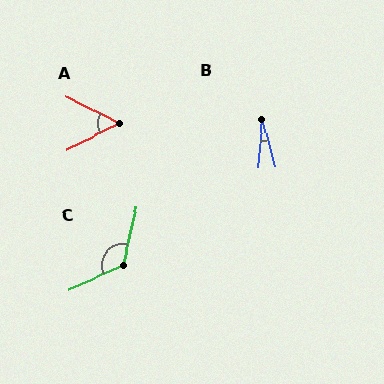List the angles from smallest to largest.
B (20°), A (54°), C (128°).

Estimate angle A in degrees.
Approximately 54 degrees.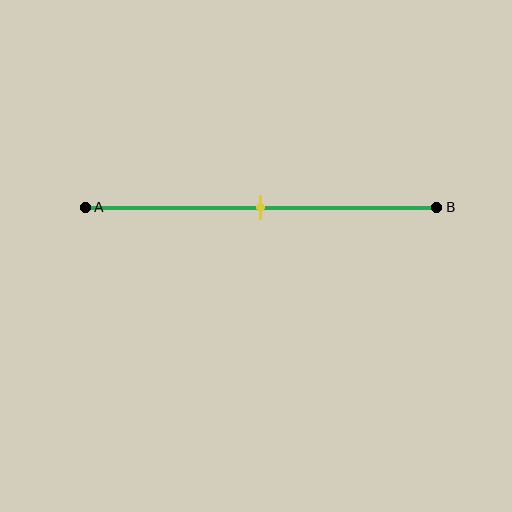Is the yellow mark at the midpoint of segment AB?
Yes, the mark is approximately at the midpoint.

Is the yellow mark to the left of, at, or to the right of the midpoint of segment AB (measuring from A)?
The yellow mark is approximately at the midpoint of segment AB.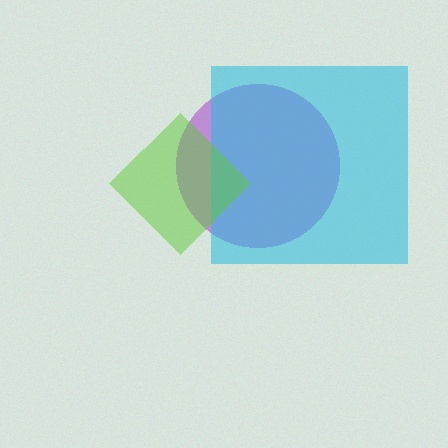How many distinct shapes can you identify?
There are 3 distinct shapes: a purple circle, a cyan square, a lime diamond.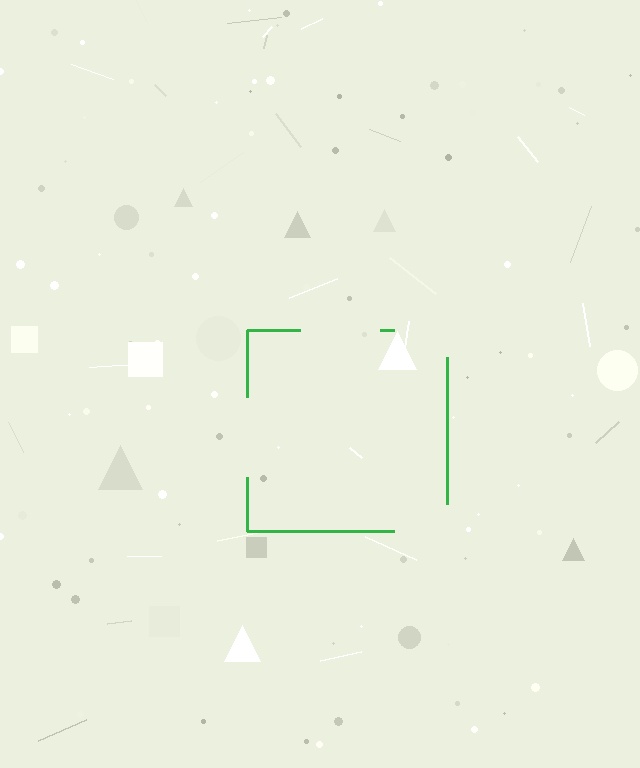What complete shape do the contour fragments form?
The contour fragments form a square.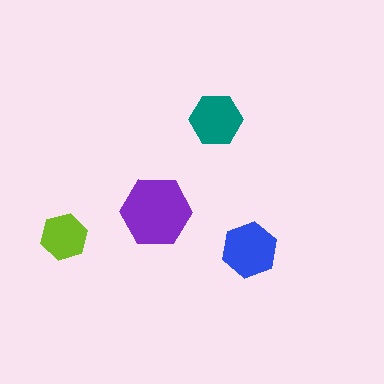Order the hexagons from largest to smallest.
the purple one, the blue one, the teal one, the lime one.